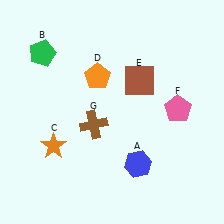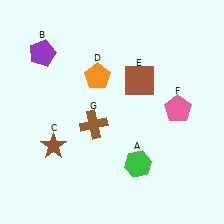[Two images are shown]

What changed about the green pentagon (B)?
In Image 1, B is green. In Image 2, it changed to purple.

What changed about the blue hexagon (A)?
In Image 1, A is blue. In Image 2, it changed to green.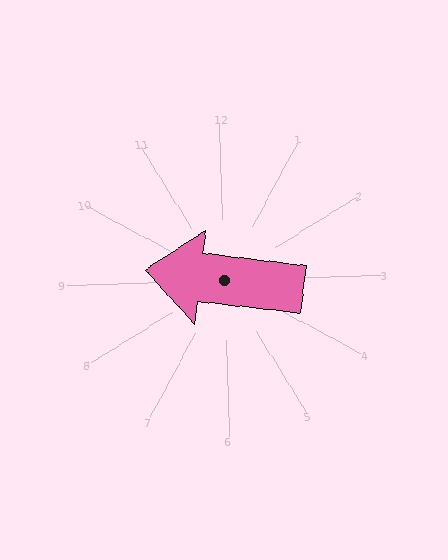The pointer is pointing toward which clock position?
Roughly 9 o'clock.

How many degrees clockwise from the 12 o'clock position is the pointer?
Approximately 279 degrees.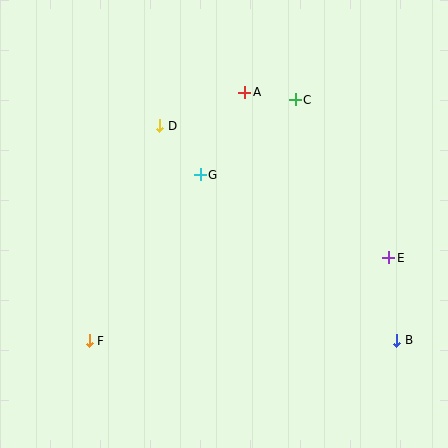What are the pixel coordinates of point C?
Point C is at (295, 100).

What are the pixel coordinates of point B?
Point B is at (397, 340).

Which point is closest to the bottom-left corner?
Point F is closest to the bottom-left corner.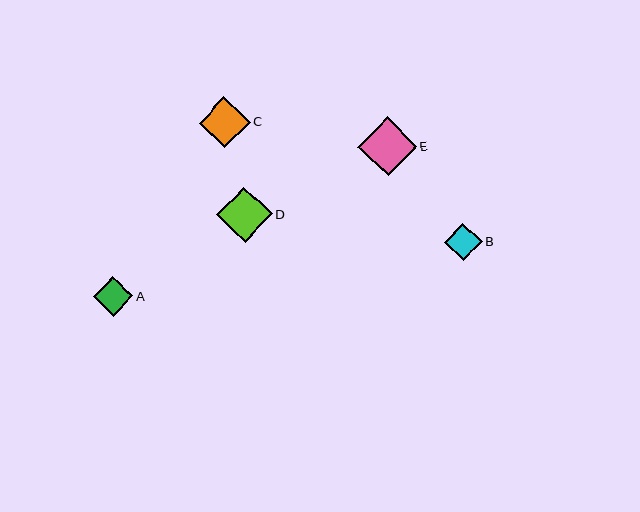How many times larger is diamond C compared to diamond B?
Diamond C is approximately 1.4 times the size of diamond B.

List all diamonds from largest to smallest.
From largest to smallest: E, D, C, A, B.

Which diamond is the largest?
Diamond E is the largest with a size of approximately 59 pixels.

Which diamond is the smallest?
Diamond B is the smallest with a size of approximately 37 pixels.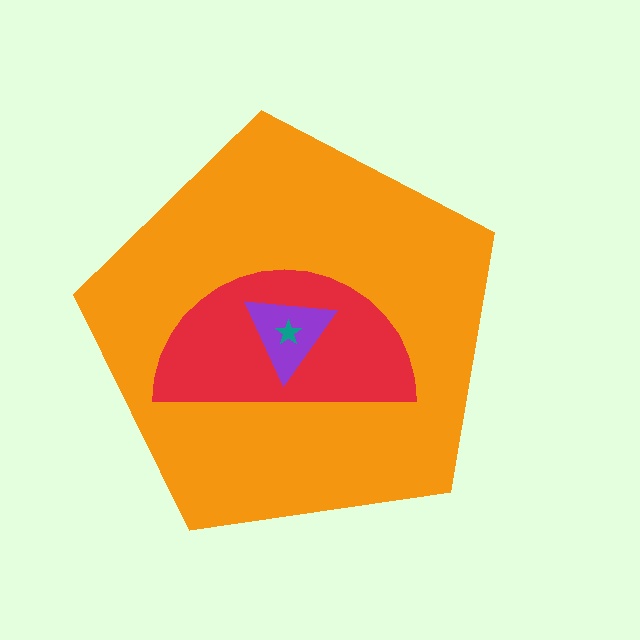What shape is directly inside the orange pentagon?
The red semicircle.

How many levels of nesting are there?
4.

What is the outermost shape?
The orange pentagon.